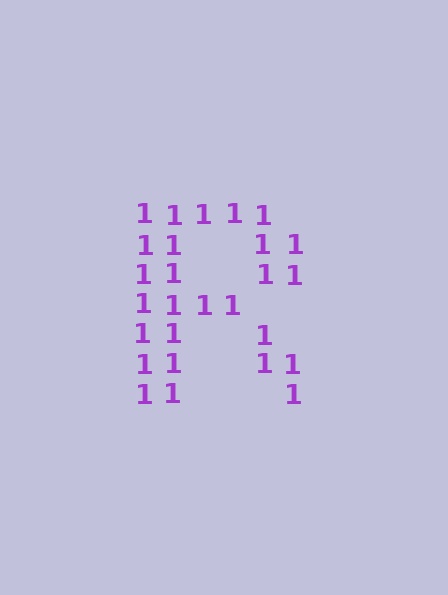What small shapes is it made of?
It is made of small digit 1's.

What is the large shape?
The large shape is the letter R.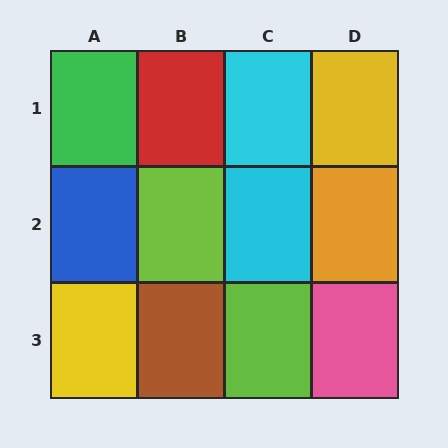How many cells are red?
1 cell is red.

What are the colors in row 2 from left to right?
Blue, lime, cyan, orange.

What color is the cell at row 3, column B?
Brown.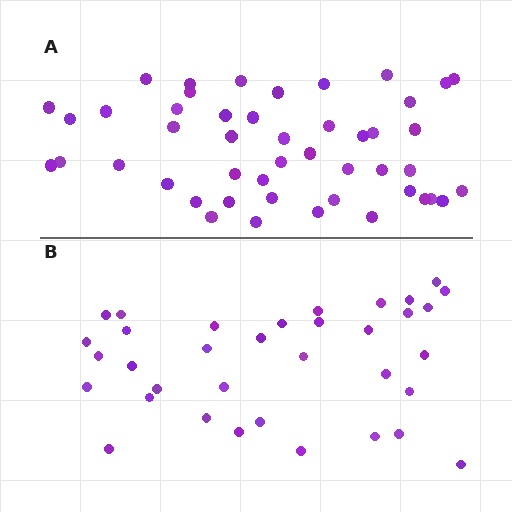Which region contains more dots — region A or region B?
Region A (the top region) has more dots.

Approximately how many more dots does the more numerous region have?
Region A has roughly 12 or so more dots than region B.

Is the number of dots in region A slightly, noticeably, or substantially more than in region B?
Region A has noticeably more, but not dramatically so. The ratio is roughly 1.3 to 1.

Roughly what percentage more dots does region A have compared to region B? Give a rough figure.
About 35% more.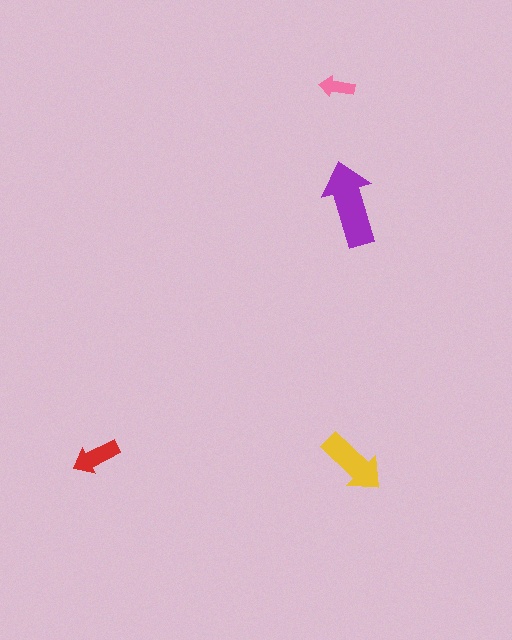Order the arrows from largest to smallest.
the purple one, the yellow one, the red one, the pink one.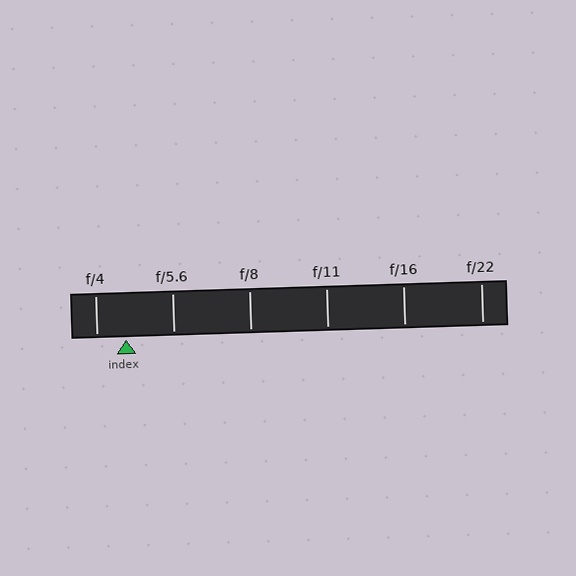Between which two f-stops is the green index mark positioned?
The index mark is between f/4 and f/5.6.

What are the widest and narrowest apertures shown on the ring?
The widest aperture shown is f/4 and the narrowest is f/22.